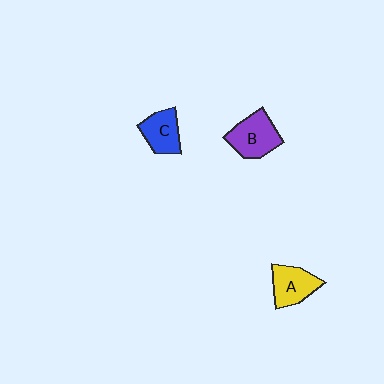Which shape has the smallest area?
Shape C (blue).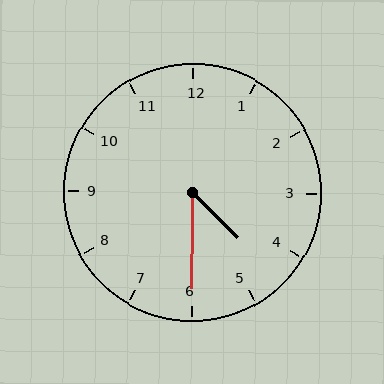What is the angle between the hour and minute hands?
Approximately 45 degrees.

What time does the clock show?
4:30.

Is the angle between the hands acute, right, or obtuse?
It is acute.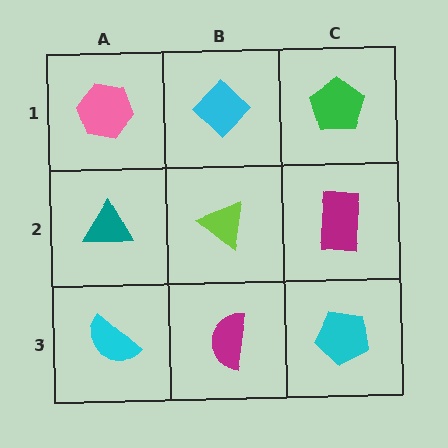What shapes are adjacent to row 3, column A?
A teal triangle (row 2, column A), a magenta semicircle (row 3, column B).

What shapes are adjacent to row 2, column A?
A pink hexagon (row 1, column A), a cyan semicircle (row 3, column A), a lime triangle (row 2, column B).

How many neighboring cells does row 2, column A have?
3.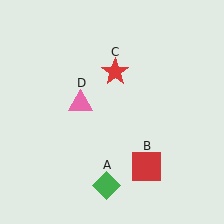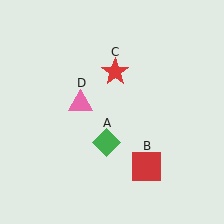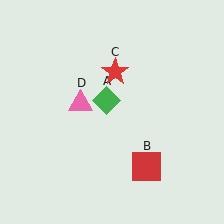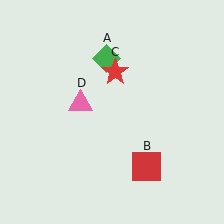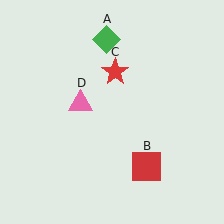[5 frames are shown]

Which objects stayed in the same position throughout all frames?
Red square (object B) and red star (object C) and pink triangle (object D) remained stationary.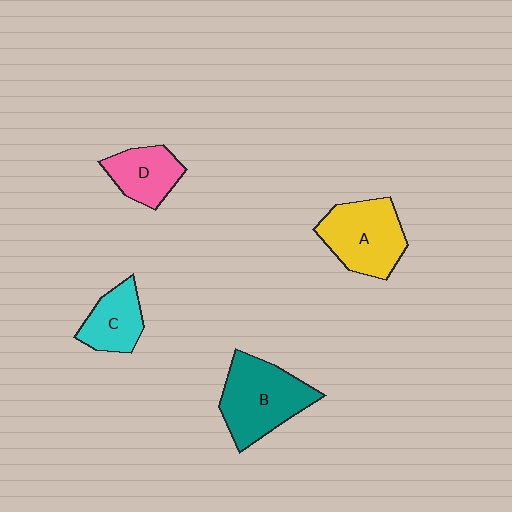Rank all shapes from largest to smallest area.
From largest to smallest: B (teal), A (yellow), D (pink), C (cyan).